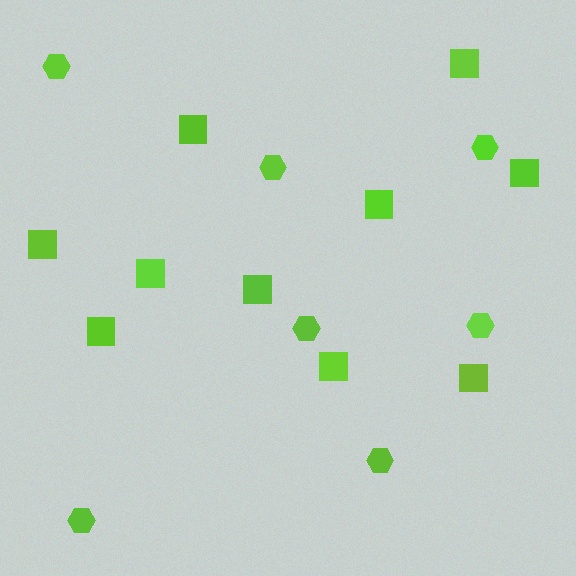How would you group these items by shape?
There are 2 groups: one group of hexagons (7) and one group of squares (10).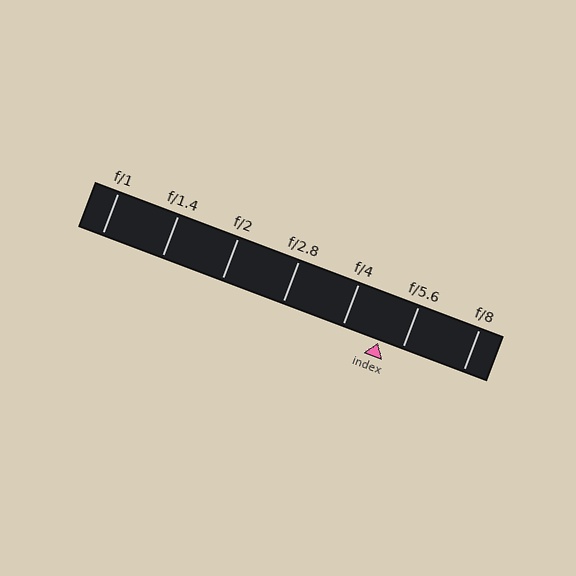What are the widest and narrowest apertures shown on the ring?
The widest aperture shown is f/1 and the narrowest is f/8.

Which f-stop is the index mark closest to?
The index mark is closest to f/5.6.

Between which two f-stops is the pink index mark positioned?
The index mark is between f/4 and f/5.6.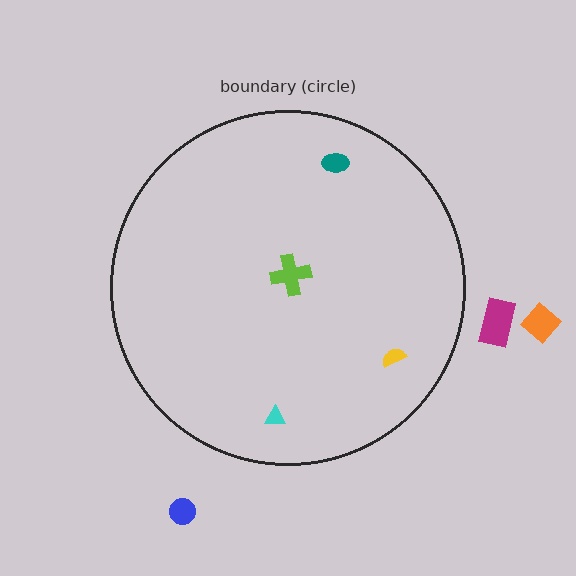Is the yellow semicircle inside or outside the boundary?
Inside.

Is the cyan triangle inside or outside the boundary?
Inside.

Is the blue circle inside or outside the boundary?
Outside.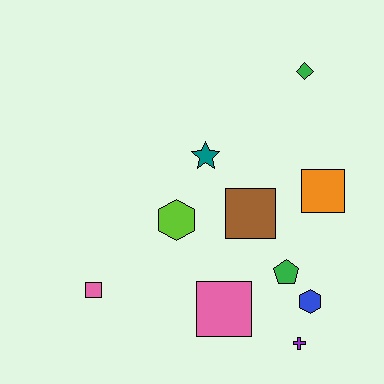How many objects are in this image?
There are 10 objects.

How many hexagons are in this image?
There are 2 hexagons.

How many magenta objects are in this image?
There are no magenta objects.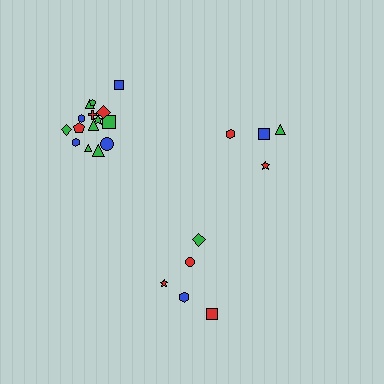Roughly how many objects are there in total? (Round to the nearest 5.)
Roughly 25 objects in total.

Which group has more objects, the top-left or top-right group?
The top-left group.